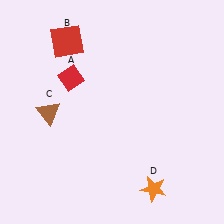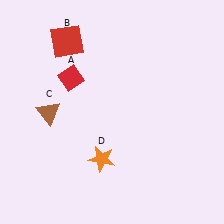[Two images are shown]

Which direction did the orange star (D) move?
The orange star (D) moved left.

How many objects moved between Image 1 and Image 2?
1 object moved between the two images.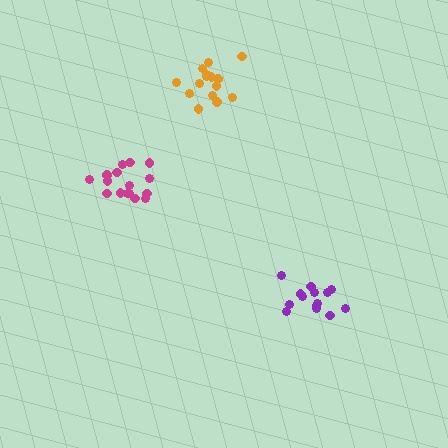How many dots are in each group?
Group 1: 14 dots, Group 2: 16 dots, Group 3: 16 dots (46 total).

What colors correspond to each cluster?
The clusters are colored: purple, orange, magenta.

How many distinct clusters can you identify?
There are 3 distinct clusters.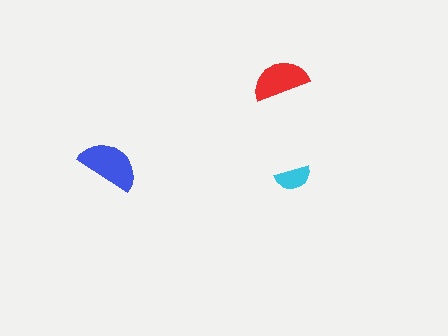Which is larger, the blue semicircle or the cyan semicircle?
The blue one.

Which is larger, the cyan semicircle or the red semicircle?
The red one.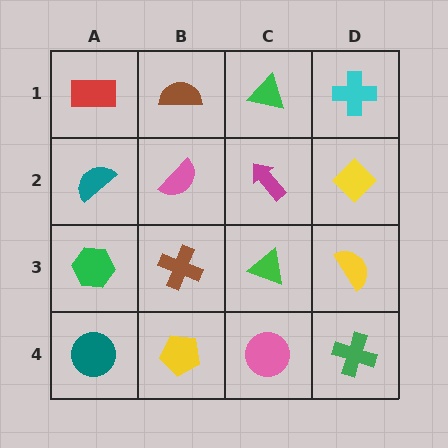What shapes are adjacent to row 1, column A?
A teal semicircle (row 2, column A), a brown semicircle (row 1, column B).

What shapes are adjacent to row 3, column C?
A magenta arrow (row 2, column C), a pink circle (row 4, column C), a brown cross (row 3, column B), a yellow semicircle (row 3, column D).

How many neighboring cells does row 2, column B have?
4.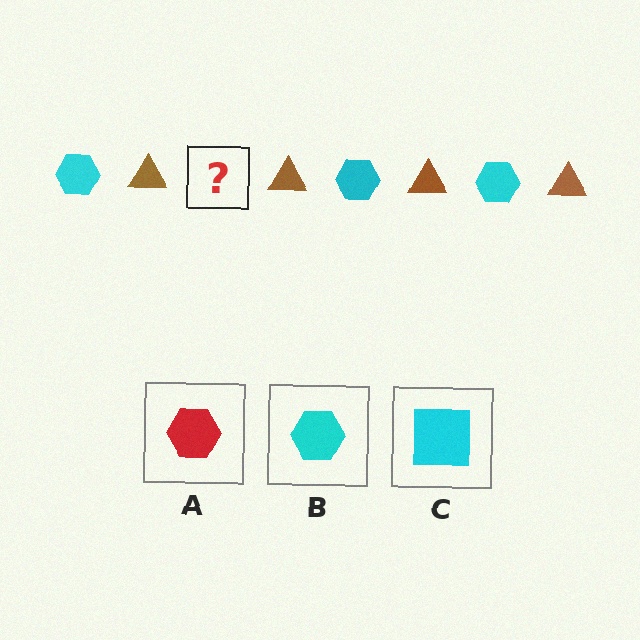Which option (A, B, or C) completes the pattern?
B.